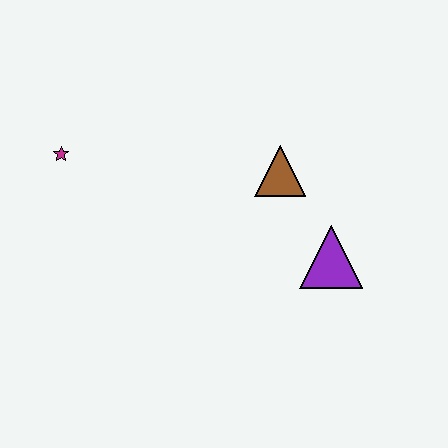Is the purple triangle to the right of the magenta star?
Yes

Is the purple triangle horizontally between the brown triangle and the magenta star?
No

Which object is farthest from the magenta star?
The purple triangle is farthest from the magenta star.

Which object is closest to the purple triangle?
The brown triangle is closest to the purple triangle.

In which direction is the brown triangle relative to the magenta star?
The brown triangle is to the right of the magenta star.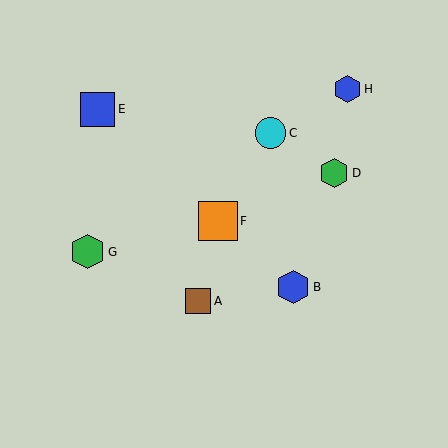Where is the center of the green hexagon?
The center of the green hexagon is at (88, 252).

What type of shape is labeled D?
Shape D is a green hexagon.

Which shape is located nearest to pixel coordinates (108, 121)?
The blue square (labeled E) at (98, 109) is nearest to that location.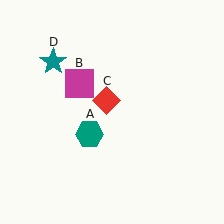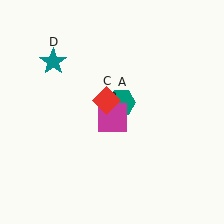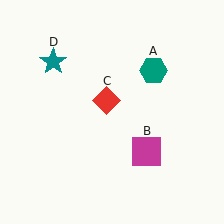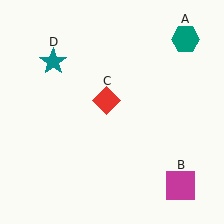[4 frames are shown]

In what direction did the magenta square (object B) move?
The magenta square (object B) moved down and to the right.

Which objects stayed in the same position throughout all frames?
Red diamond (object C) and teal star (object D) remained stationary.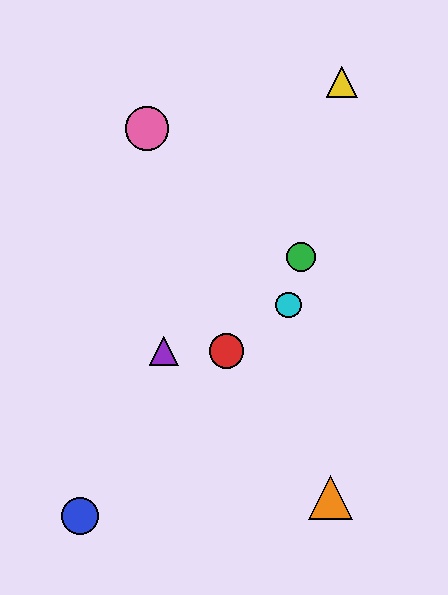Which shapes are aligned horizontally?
The red circle, the purple triangle are aligned horizontally.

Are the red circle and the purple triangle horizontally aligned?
Yes, both are at y≈351.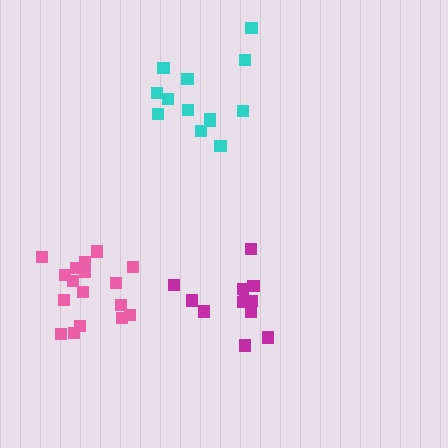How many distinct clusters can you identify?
There are 3 distinct clusters.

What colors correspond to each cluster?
The clusters are colored: magenta, cyan, pink.